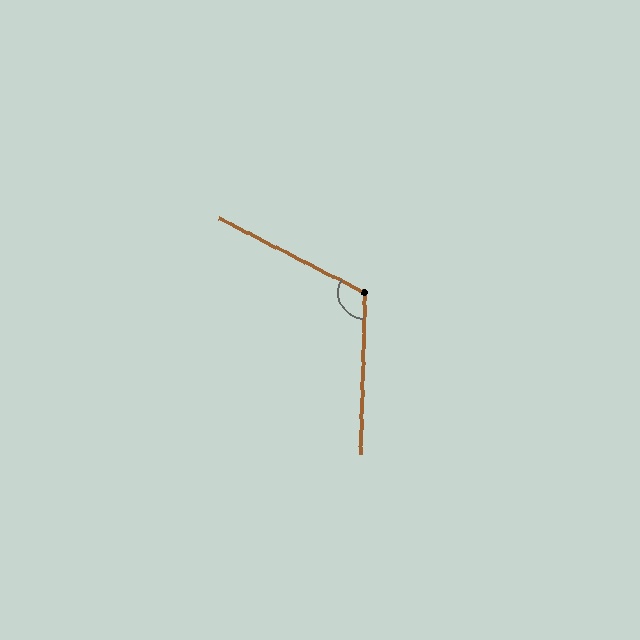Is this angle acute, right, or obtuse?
It is obtuse.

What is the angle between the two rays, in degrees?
Approximately 116 degrees.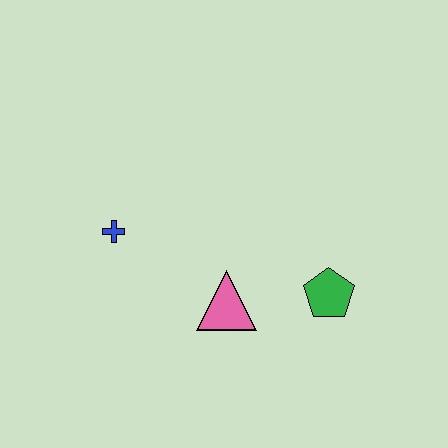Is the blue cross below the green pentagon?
No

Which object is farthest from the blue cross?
The green pentagon is farthest from the blue cross.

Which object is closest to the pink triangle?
The green pentagon is closest to the pink triangle.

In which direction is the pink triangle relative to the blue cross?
The pink triangle is to the right of the blue cross.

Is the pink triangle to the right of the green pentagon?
No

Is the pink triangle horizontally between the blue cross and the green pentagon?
Yes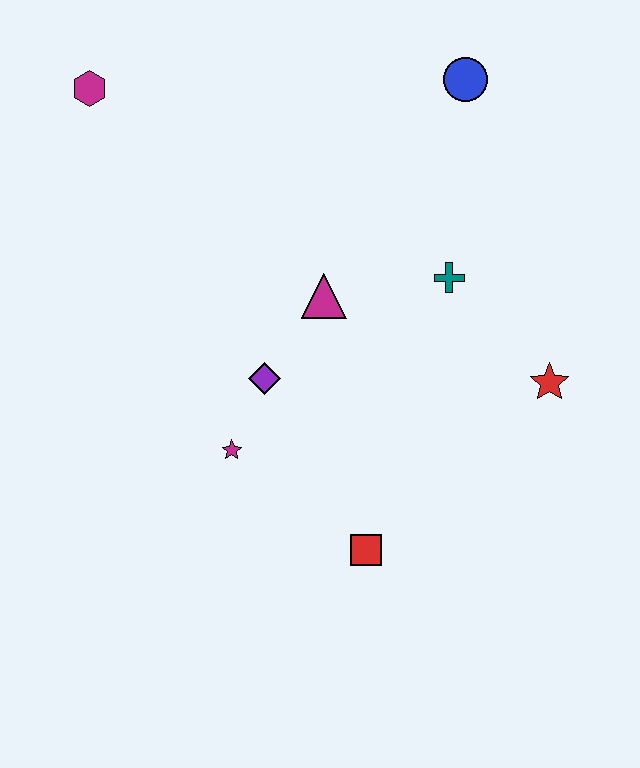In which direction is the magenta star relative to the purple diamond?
The magenta star is below the purple diamond.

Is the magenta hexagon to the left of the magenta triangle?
Yes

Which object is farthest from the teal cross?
The magenta hexagon is farthest from the teal cross.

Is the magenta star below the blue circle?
Yes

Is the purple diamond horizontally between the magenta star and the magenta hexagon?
No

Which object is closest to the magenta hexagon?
The magenta triangle is closest to the magenta hexagon.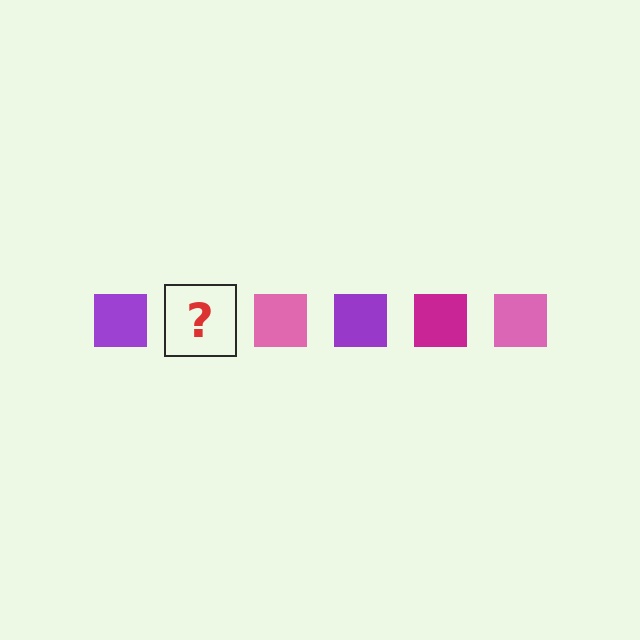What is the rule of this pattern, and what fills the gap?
The rule is that the pattern cycles through purple, magenta, pink squares. The gap should be filled with a magenta square.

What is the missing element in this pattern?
The missing element is a magenta square.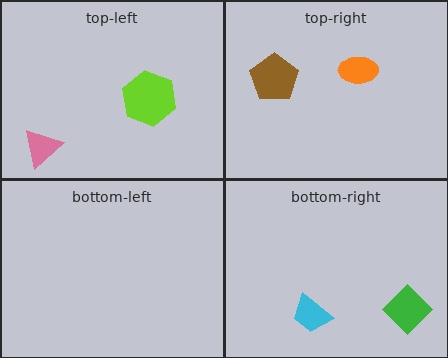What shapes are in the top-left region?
The pink triangle, the lime hexagon.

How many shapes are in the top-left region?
2.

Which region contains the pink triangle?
The top-left region.